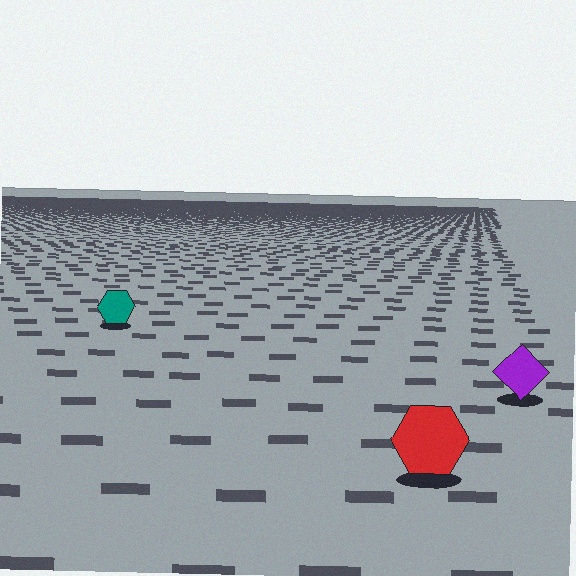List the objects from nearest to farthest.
From nearest to farthest: the red hexagon, the purple diamond, the teal hexagon.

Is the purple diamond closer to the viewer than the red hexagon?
No. The red hexagon is closer — you can tell from the texture gradient: the ground texture is coarser near it.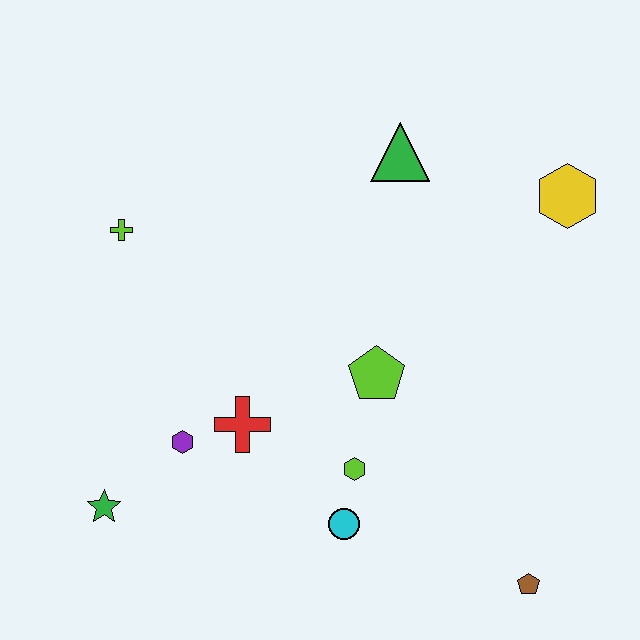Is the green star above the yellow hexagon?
No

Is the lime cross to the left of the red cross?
Yes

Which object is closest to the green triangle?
The yellow hexagon is closest to the green triangle.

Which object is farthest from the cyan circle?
The yellow hexagon is farthest from the cyan circle.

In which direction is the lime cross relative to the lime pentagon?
The lime cross is to the left of the lime pentagon.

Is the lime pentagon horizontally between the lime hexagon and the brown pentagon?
Yes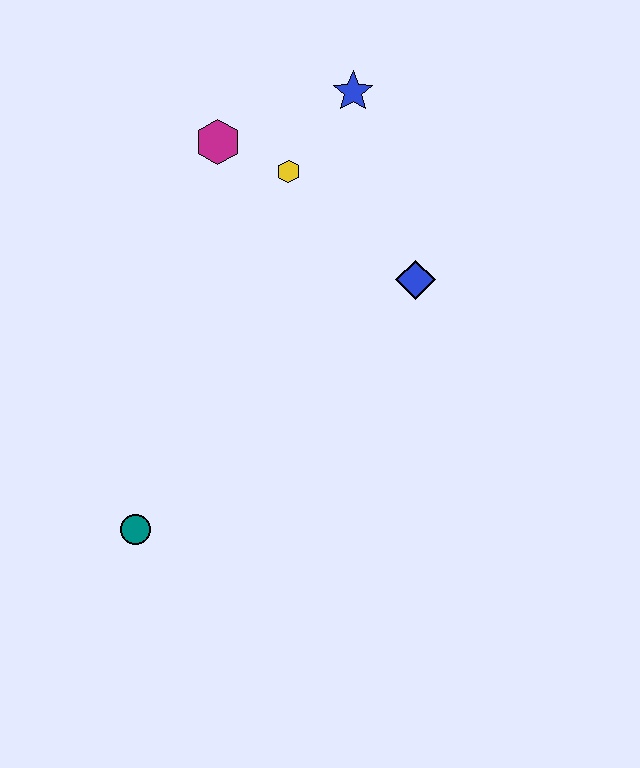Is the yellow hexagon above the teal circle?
Yes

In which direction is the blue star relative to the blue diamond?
The blue star is above the blue diamond.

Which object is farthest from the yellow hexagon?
The teal circle is farthest from the yellow hexagon.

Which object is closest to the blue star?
The yellow hexagon is closest to the blue star.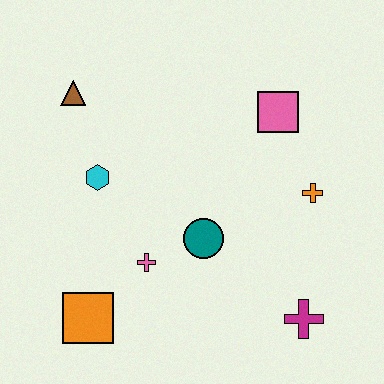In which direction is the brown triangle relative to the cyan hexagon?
The brown triangle is above the cyan hexagon.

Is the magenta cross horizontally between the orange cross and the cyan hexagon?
Yes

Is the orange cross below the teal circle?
No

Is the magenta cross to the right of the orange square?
Yes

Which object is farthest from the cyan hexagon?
The magenta cross is farthest from the cyan hexagon.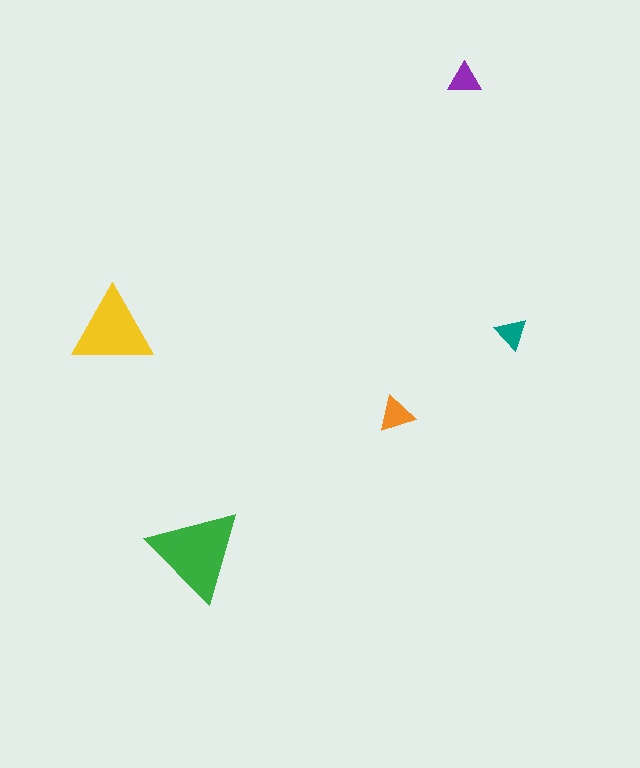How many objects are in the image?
There are 5 objects in the image.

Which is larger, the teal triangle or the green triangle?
The green one.